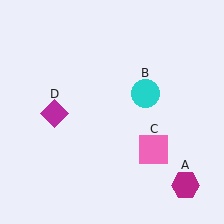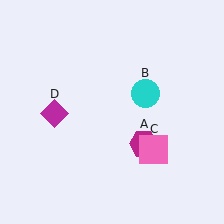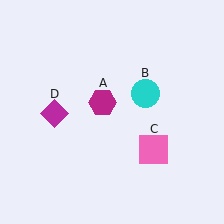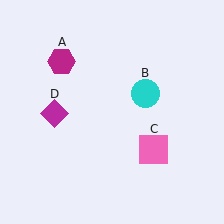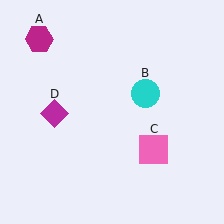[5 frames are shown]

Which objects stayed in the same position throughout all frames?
Cyan circle (object B) and pink square (object C) and magenta diamond (object D) remained stationary.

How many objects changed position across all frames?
1 object changed position: magenta hexagon (object A).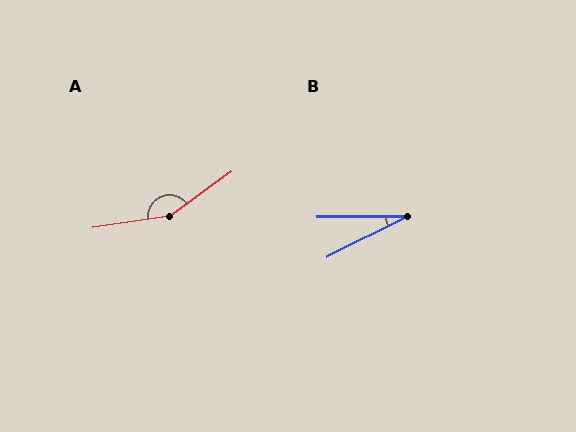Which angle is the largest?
A, at approximately 153 degrees.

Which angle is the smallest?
B, at approximately 27 degrees.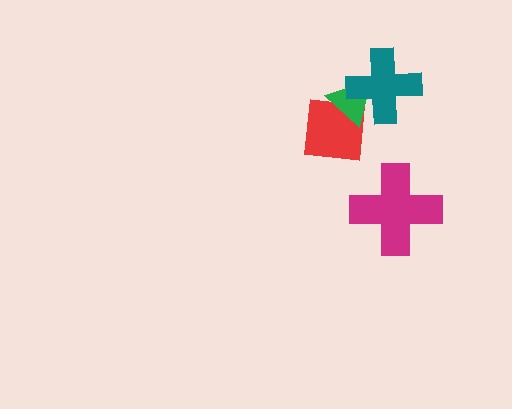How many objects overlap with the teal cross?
1 object overlaps with the teal cross.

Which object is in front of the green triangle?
The teal cross is in front of the green triangle.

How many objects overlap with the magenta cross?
0 objects overlap with the magenta cross.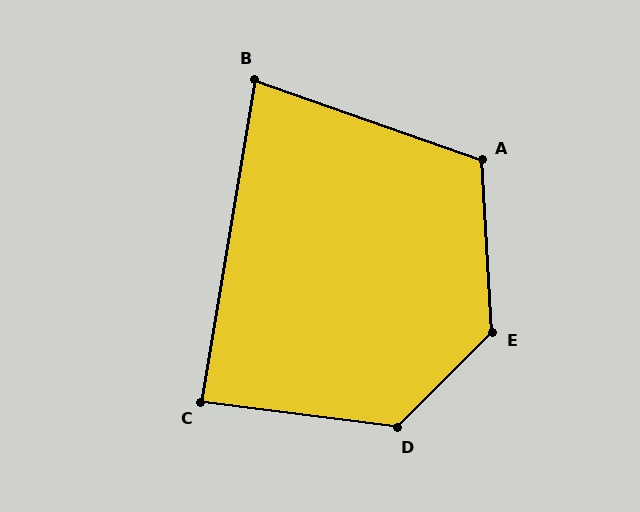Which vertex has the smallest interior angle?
B, at approximately 80 degrees.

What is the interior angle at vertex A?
Approximately 113 degrees (obtuse).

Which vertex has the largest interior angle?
E, at approximately 132 degrees.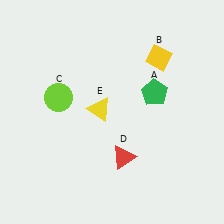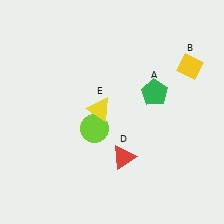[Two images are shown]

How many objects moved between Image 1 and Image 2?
2 objects moved between the two images.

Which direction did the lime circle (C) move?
The lime circle (C) moved right.